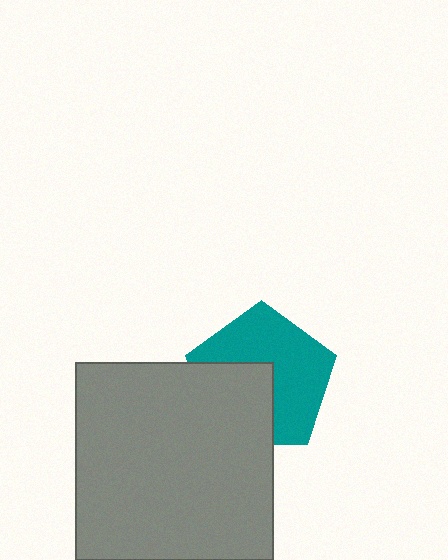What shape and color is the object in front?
The object in front is a gray square.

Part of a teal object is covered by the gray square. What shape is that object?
It is a pentagon.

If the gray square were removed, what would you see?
You would see the complete teal pentagon.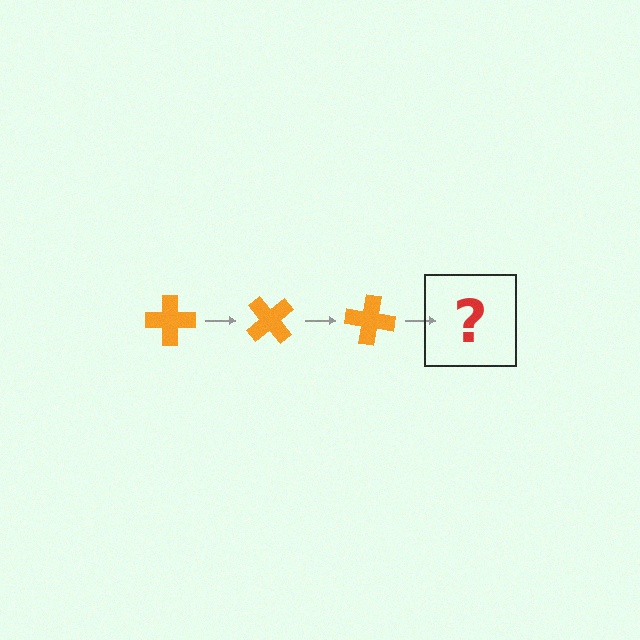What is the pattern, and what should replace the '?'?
The pattern is that the cross rotates 50 degrees each step. The '?' should be an orange cross rotated 150 degrees.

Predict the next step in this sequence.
The next step is an orange cross rotated 150 degrees.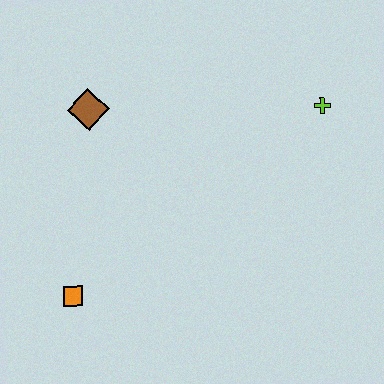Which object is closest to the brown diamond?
The orange square is closest to the brown diamond.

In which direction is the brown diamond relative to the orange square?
The brown diamond is above the orange square.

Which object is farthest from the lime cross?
The orange square is farthest from the lime cross.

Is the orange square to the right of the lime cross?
No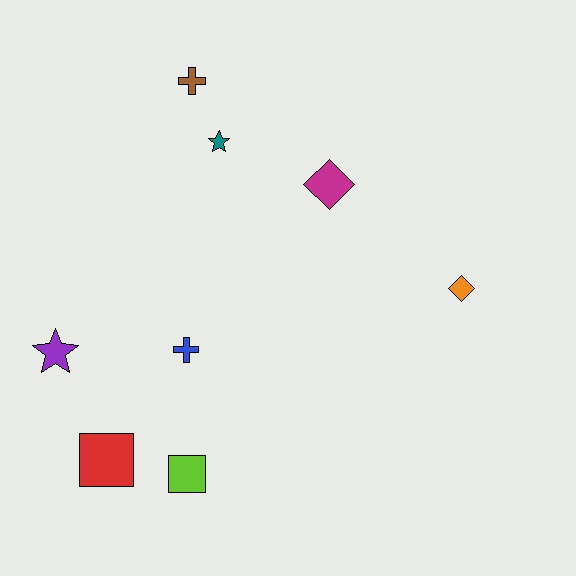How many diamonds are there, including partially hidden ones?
There are 2 diamonds.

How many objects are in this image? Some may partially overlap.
There are 8 objects.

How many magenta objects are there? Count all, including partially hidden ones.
There is 1 magenta object.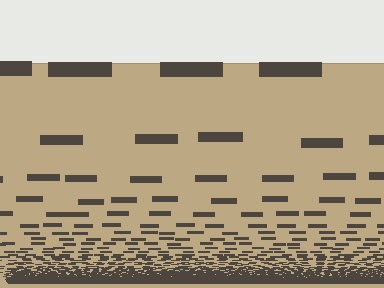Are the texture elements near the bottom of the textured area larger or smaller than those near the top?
Smaller. The gradient is inverted — elements near the bottom are smaller and denser.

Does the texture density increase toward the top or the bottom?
Density increases toward the bottom.